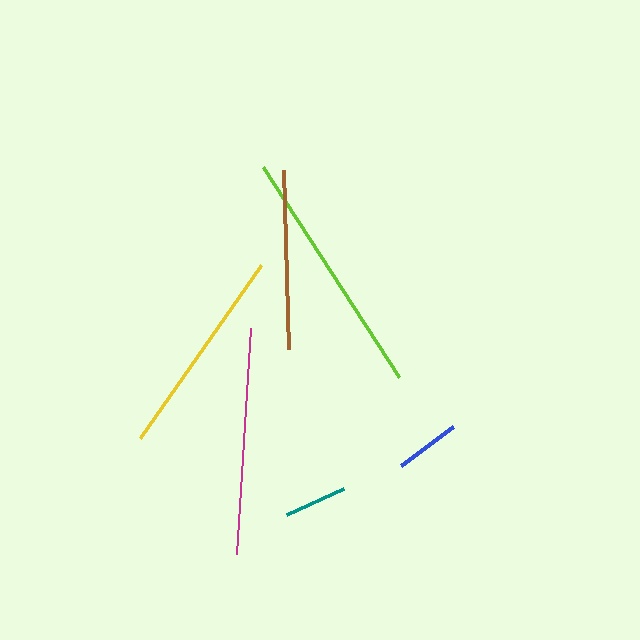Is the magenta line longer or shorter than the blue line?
The magenta line is longer than the blue line.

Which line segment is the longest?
The lime line is the longest at approximately 250 pixels.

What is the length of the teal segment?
The teal segment is approximately 62 pixels long.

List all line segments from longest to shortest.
From longest to shortest: lime, magenta, yellow, brown, blue, teal.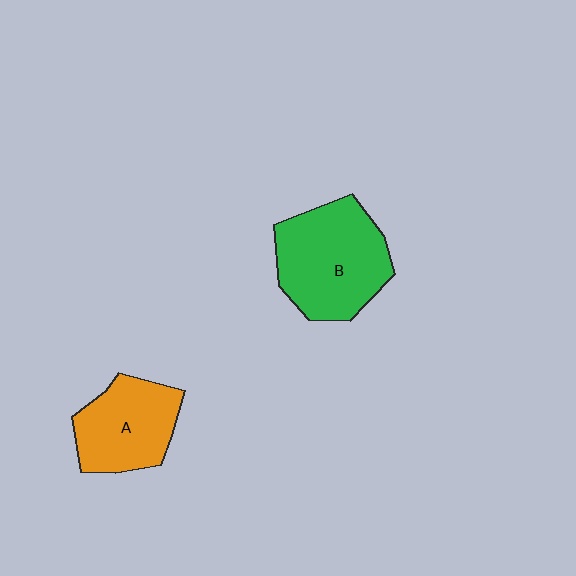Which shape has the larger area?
Shape B (green).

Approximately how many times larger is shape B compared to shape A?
Approximately 1.3 times.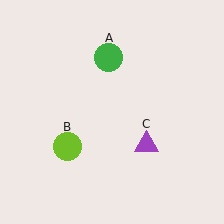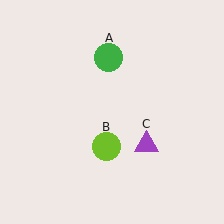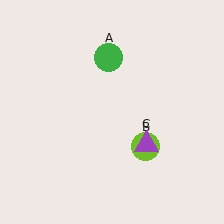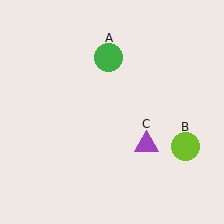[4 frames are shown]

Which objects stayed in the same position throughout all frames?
Green circle (object A) and purple triangle (object C) remained stationary.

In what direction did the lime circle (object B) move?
The lime circle (object B) moved right.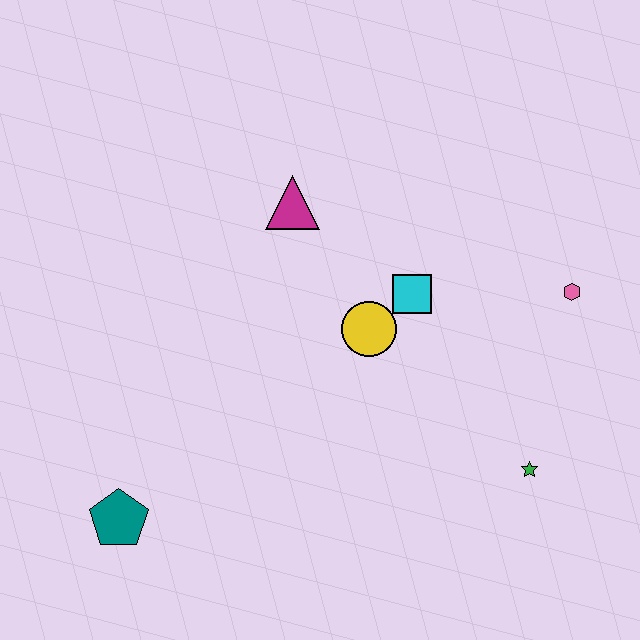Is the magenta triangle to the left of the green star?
Yes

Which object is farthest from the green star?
The teal pentagon is farthest from the green star.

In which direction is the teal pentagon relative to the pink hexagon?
The teal pentagon is to the left of the pink hexagon.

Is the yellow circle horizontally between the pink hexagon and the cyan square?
No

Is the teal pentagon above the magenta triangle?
No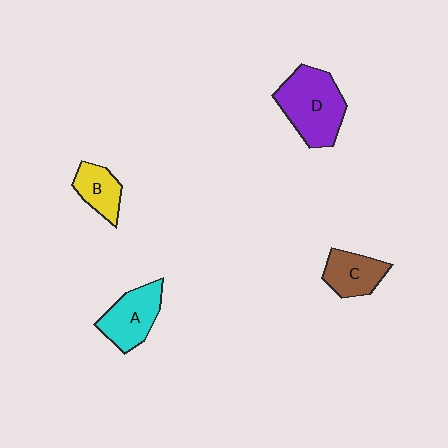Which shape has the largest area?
Shape D (purple).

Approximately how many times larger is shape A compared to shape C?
Approximately 1.2 times.